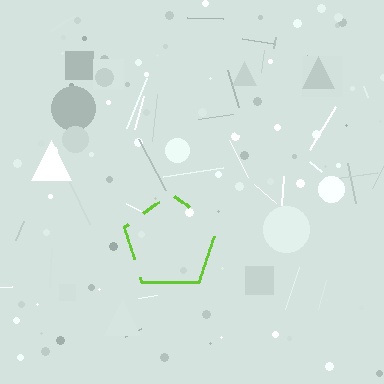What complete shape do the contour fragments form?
The contour fragments form a pentagon.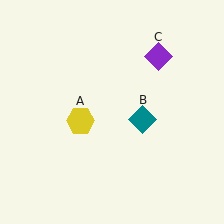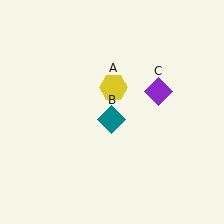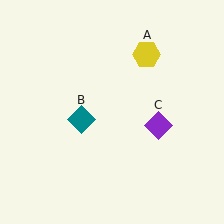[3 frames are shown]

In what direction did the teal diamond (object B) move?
The teal diamond (object B) moved left.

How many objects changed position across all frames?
3 objects changed position: yellow hexagon (object A), teal diamond (object B), purple diamond (object C).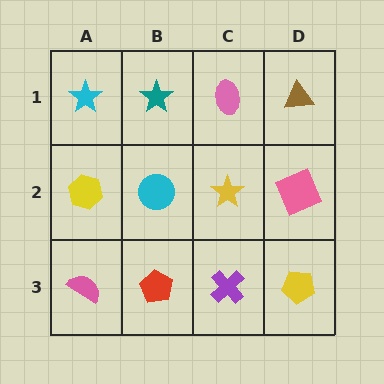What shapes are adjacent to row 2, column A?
A cyan star (row 1, column A), a pink semicircle (row 3, column A), a cyan circle (row 2, column B).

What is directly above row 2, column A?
A cyan star.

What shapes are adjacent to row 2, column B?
A teal star (row 1, column B), a red pentagon (row 3, column B), a yellow hexagon (row 2, column A), a yellow star (row 2, column C).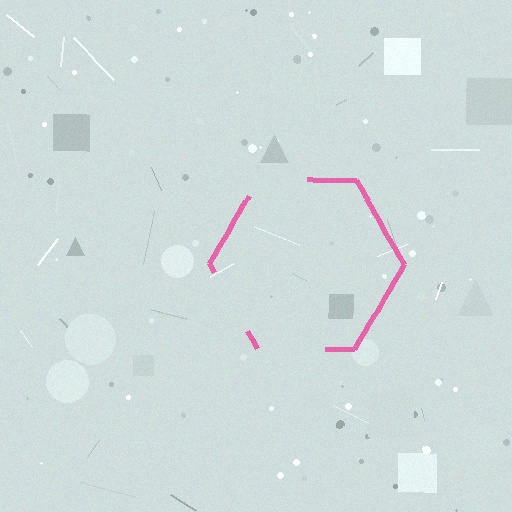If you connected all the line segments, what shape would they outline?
They would outline a hexagon.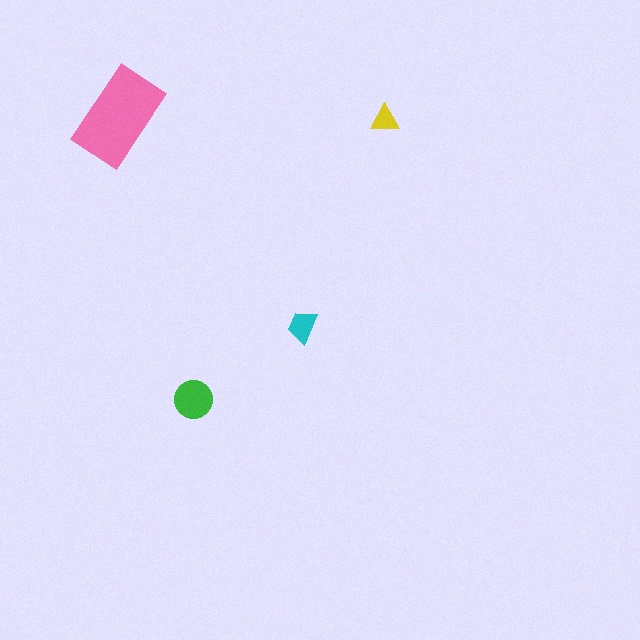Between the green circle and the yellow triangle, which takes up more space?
The green circle.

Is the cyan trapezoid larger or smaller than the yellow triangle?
Larger.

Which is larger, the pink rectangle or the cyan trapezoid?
The pink rectangle.